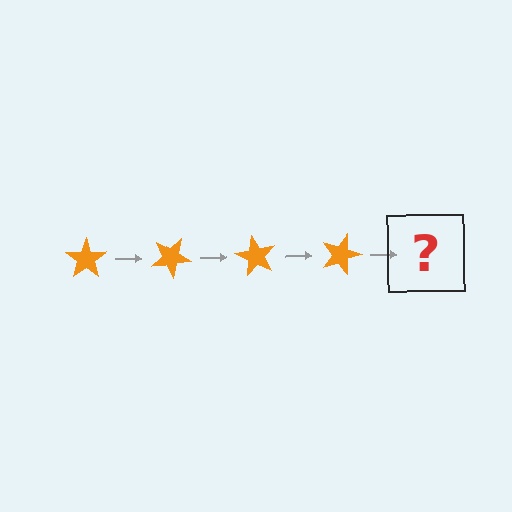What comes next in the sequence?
The next element should be an orange star rotated 120 degrees.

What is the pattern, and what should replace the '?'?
The pattern is that the star rotates 30 degrees each step. The '?' should be an orange star rotated 120 degrees.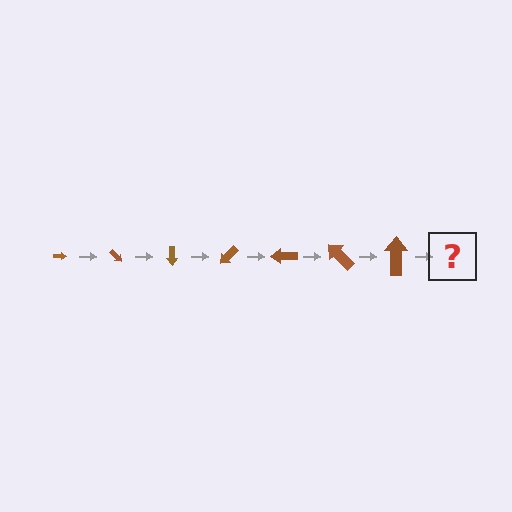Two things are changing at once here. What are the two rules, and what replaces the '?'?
The two rules are that the arrow grows larger each step and it rotates 45 degrees each step. The '?' should be an arrow, larger than the previous one and rotated 315 degrees from the start.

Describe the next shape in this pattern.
It should be an arrow, larger than the previous one and rotated 315 degrees from the start.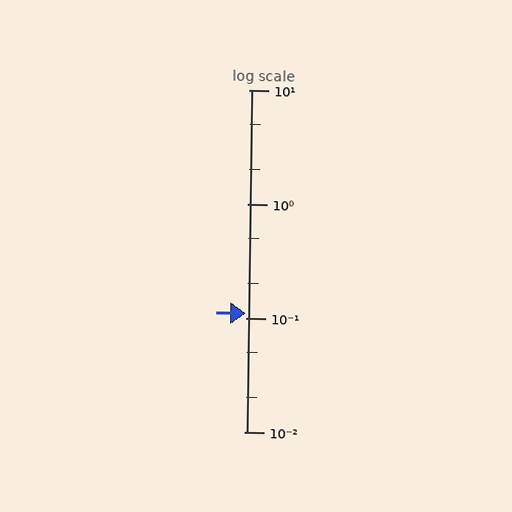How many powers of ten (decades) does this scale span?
The scale spans 3 decades, from 0.01 to 10.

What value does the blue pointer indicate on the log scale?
The pointer indicates approximately 0.11.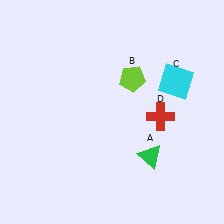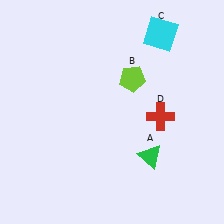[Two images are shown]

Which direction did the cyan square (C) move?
The cyan square (C) moved up.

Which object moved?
The cyan square (C) moved up.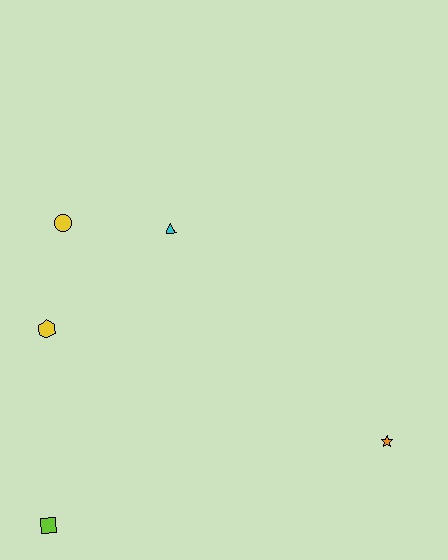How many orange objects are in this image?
There is 1 orange object.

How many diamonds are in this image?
There are no diamonds.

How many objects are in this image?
There are 5 objects.